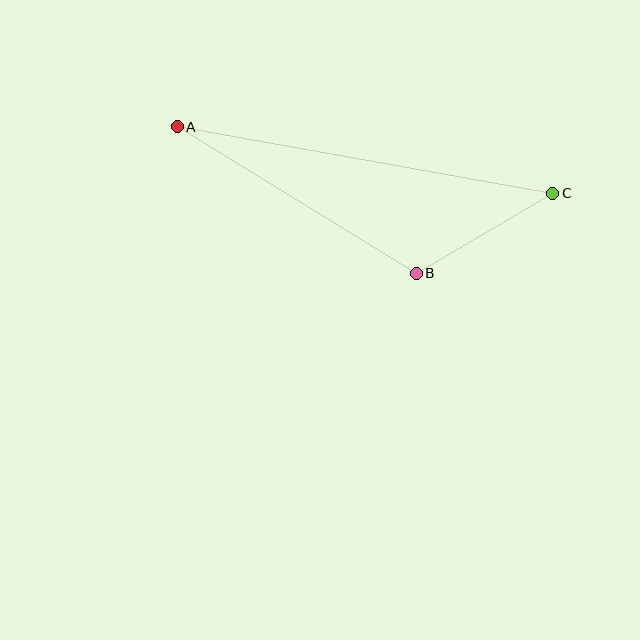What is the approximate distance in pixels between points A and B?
The distance between A and B is approximately 280 pixels.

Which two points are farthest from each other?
Points A and C are farthest from each other.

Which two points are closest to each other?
Points B and C are closest to each other.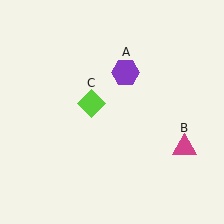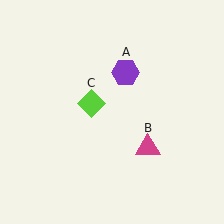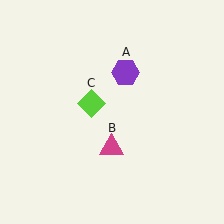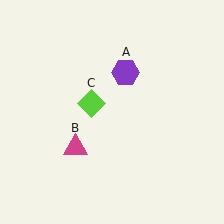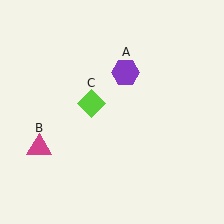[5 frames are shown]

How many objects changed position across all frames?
1 object changed position: magenta triangle (object B).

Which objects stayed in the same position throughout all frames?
Purple hexagon (object A) and lime diamond (object C) remained stationary.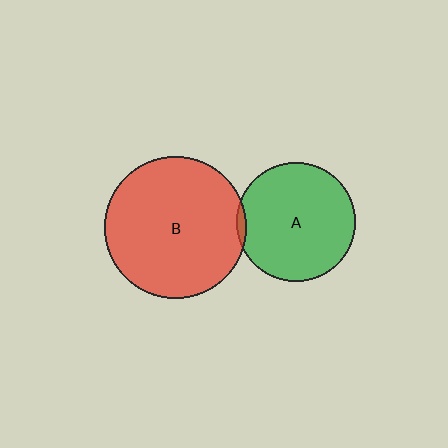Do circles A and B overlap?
Yes.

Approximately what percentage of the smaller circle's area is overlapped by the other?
Approximately 5%.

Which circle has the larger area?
Circle B (red).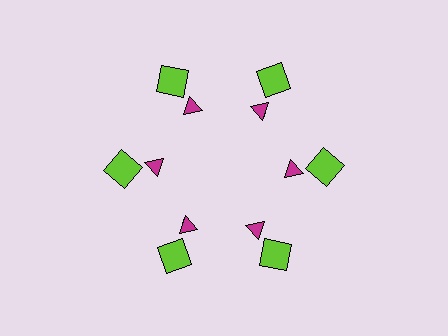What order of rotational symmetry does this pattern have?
This pattern has 6-fold rotational symmetry.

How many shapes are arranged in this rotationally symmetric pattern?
There are 18 shapes, arranged in 6 groups of 3.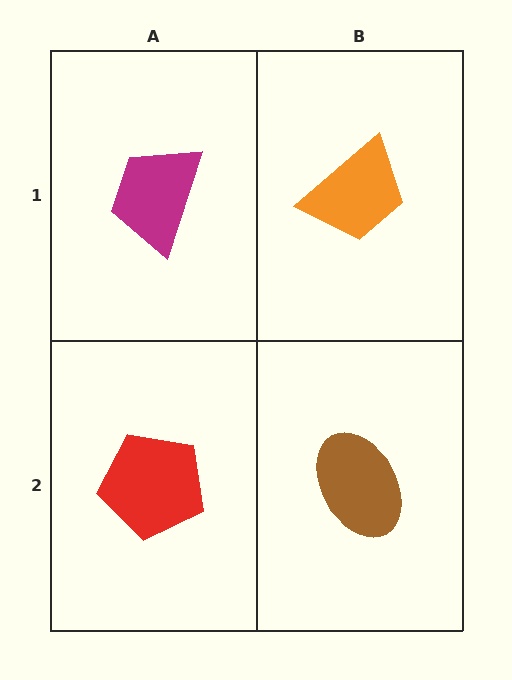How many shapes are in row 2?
2 shapes.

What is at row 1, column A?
A magenta trapezoid.